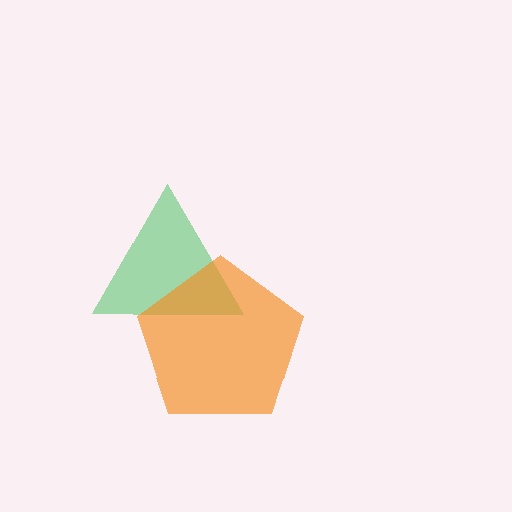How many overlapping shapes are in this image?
There are 2 overlapping shapes in the image.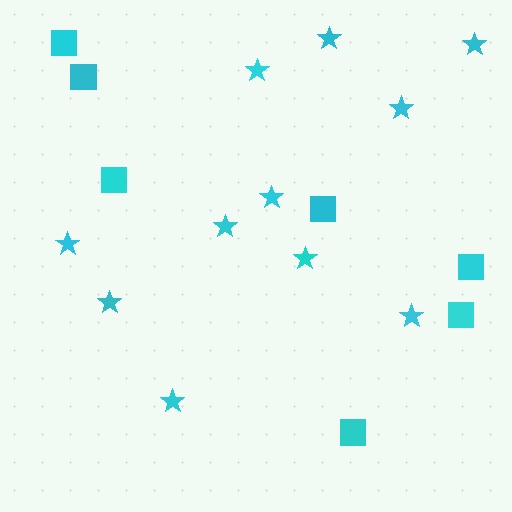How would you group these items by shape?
There are 2 groups: one group of stars (11) and one group of squares (7).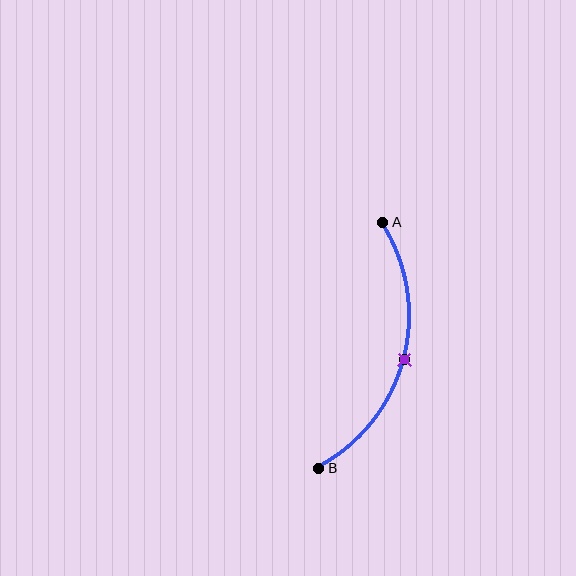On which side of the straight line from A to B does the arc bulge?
The arc bulges to the right of the straight line connecting A and B.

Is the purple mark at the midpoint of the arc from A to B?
Yes. The purple mark lies on the arc at equal arc-length from both A and B — it is the arc midpoint.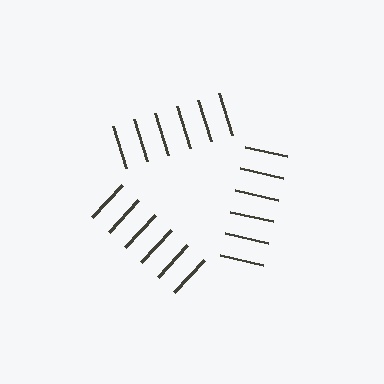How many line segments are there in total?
18 — 6 along each of the 3 edges.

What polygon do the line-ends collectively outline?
An illusory triangle — the line segments terminate on its edges but no continuous stroke is drawn.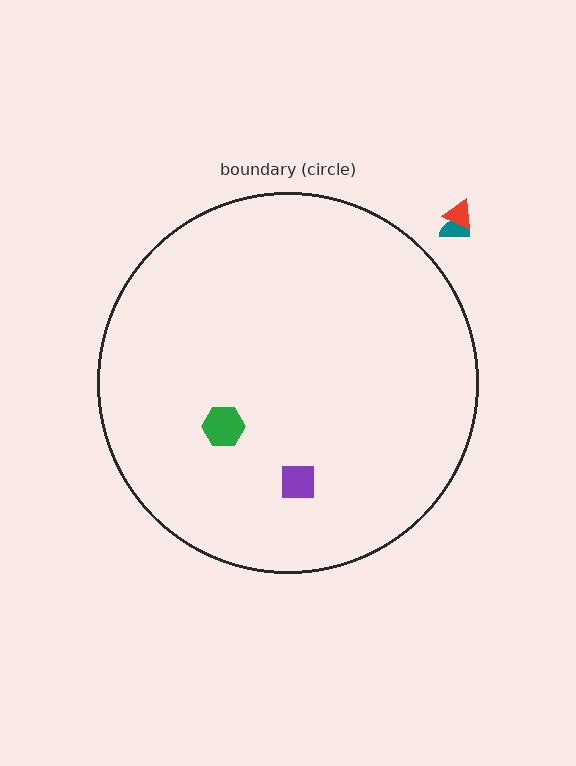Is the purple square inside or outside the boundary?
Inside.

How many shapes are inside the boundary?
2 inside, 2 outside.